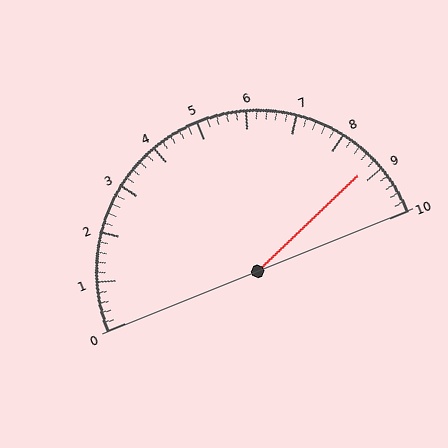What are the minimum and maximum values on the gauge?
The gauge ranges from 0 to 10.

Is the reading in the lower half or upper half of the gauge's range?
The reading is in the upper half of the range (0 to 10).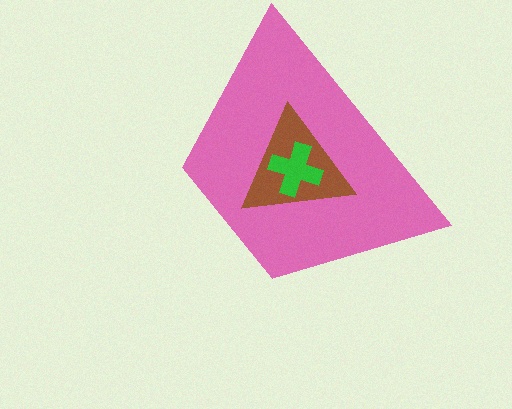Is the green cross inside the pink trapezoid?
Yes.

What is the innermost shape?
The green cross.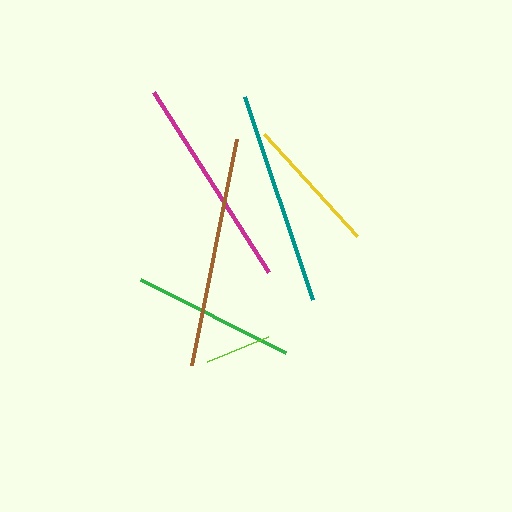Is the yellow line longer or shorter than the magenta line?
The magenta line is longer than the yellow line.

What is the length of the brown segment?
The brown segment is approximately 231 pixels long.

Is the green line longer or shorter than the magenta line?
The magenta line is longer than the green line.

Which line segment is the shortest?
The lime line is the shortest at approximately 67 pixels.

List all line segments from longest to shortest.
From longest to shortest: brown, teal, magenta, green, yellow, lime.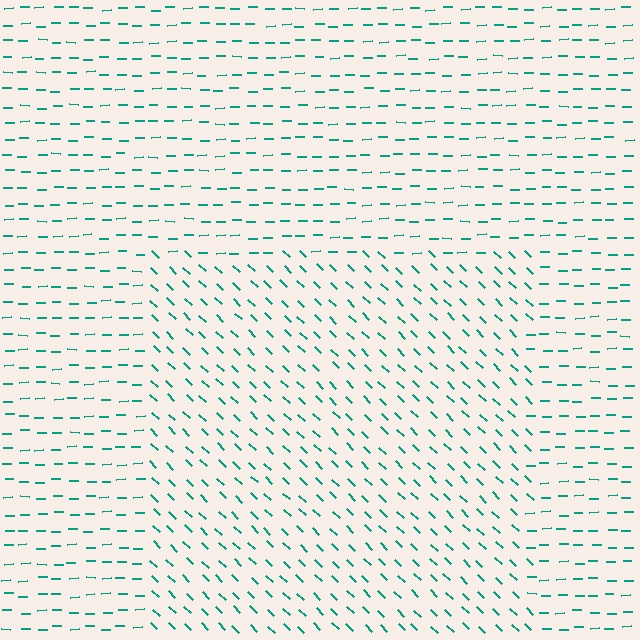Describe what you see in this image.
The image is filled with small teal line segments. A rectangle region in the image has lines oriented differently from the surrounding lines, creating a visible texture boundary.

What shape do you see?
I see a rectangle.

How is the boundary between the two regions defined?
The boundary is defined purely by a change in line orientation (approximately 45 degrees difference). All lines are the same color and thickness.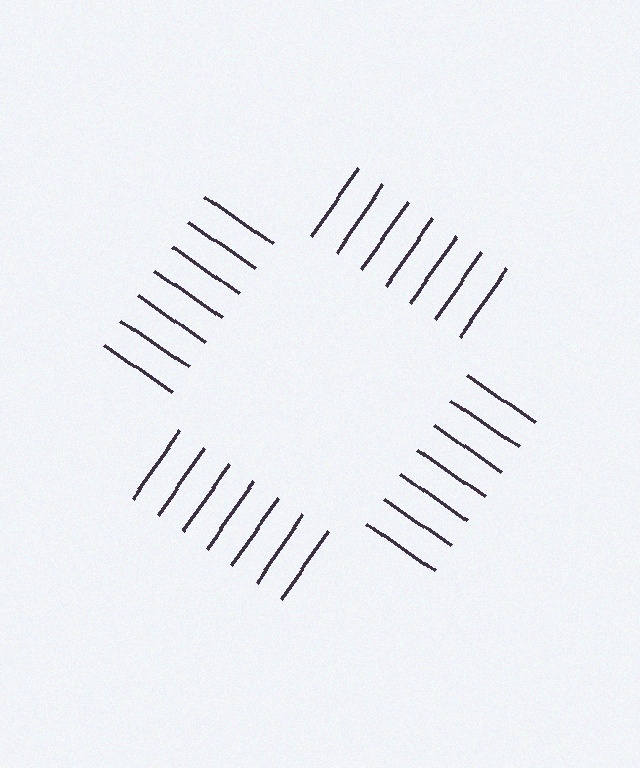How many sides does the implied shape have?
4 sides — the line-ends trace a square.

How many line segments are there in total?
28 — 7 along each of the 4 edges.